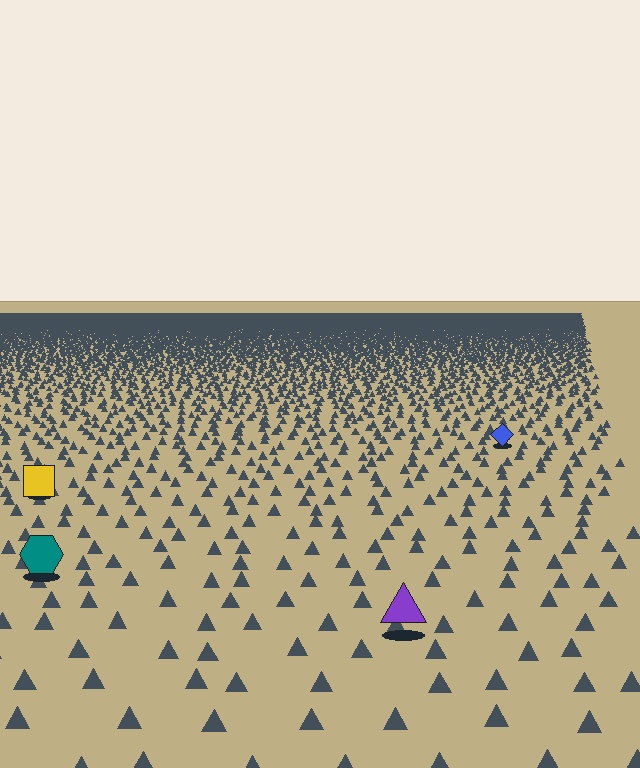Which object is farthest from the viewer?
The blue diamond is farthest from the viewer. It appears smaller and the ground texture around it is denser.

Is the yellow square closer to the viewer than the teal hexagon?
No. The teal hexagon is closer — you can tell from the texture gradient: the ground texture is coarser near it.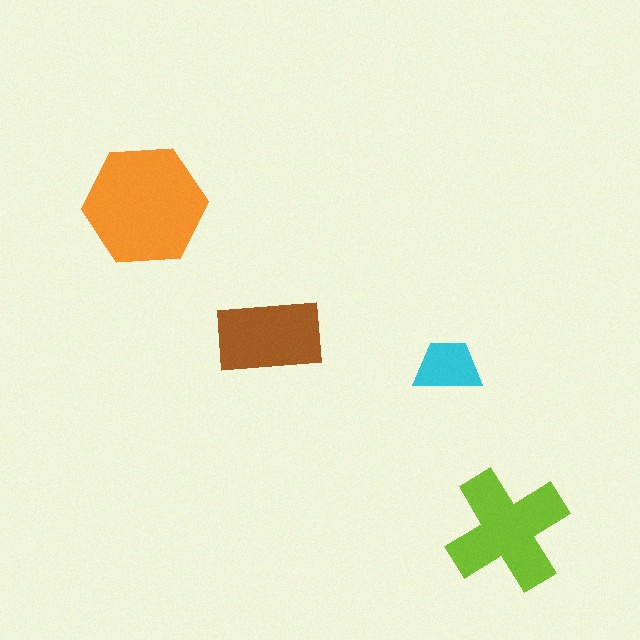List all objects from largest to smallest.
The orange hexagon, the lime cross, the brown rectangle, the cyan trapezoid.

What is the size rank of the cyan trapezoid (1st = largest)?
4th.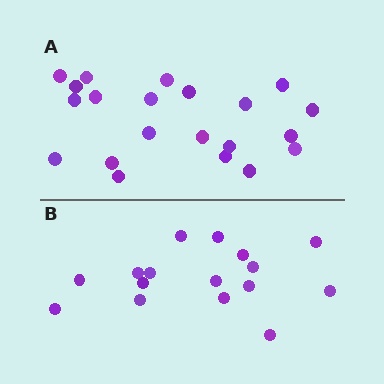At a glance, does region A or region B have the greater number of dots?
Region A (the top region) has more dots.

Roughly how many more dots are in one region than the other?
Region A has about 5 more dots than region B.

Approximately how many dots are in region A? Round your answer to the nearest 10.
About 20 dots. (The exact count is 21, which rounds to 20.)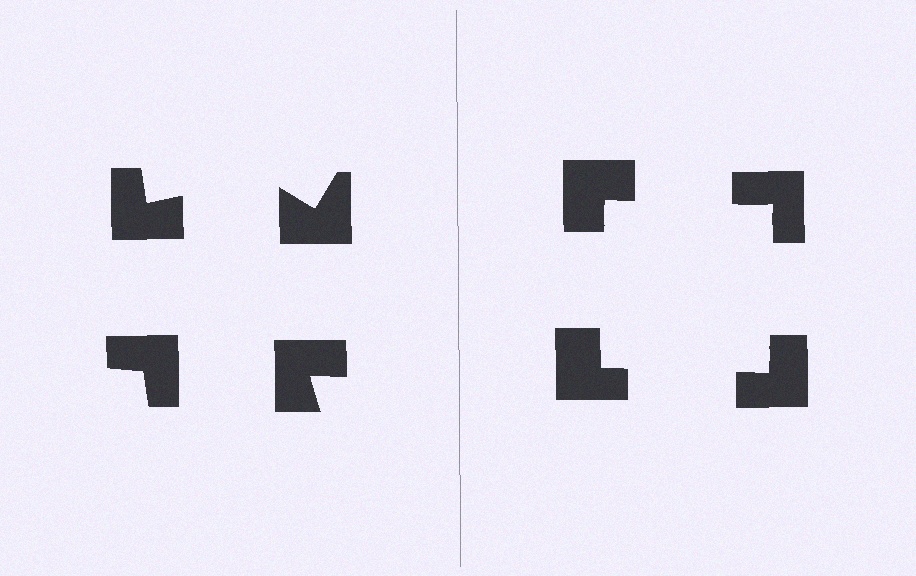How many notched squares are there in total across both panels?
8 — 4 on each side.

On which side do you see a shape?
An illusory square appears on the right side. On the left side the wedge cuts are rotated, so no coherent shape forms.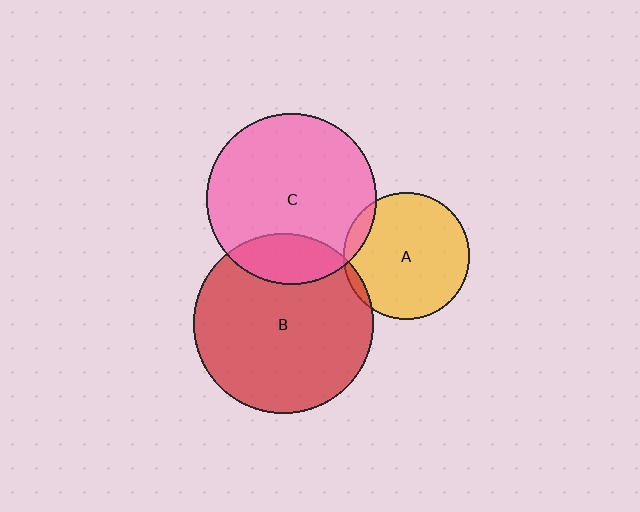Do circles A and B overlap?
Yes.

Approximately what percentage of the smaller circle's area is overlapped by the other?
Approximately 5%.